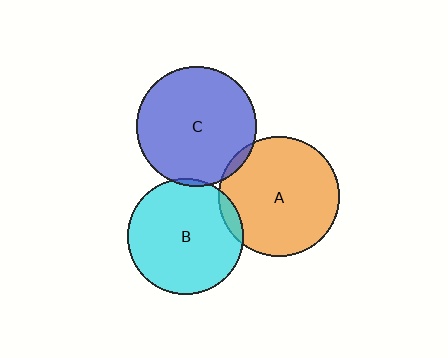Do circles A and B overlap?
Yes.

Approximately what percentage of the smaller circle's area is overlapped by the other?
Approximately 5%.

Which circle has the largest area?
Circle A (orange).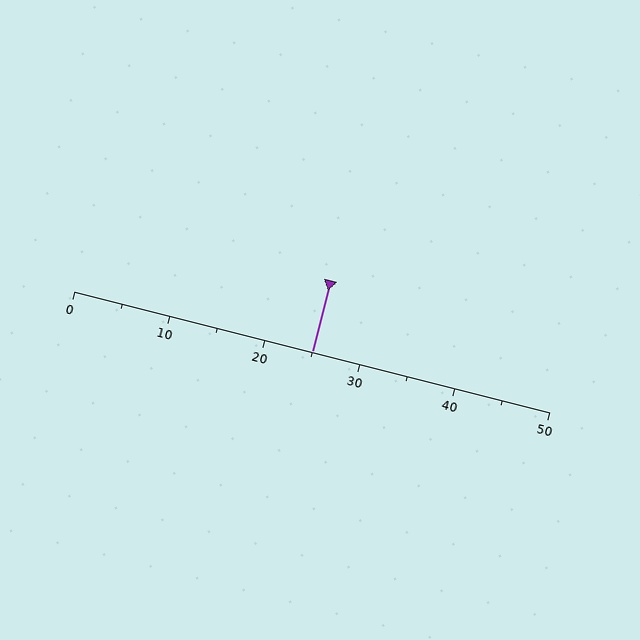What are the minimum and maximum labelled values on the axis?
The axis runs from 0 to 50.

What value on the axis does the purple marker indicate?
The marker indicates approximately 25.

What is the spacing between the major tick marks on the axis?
The major ticks are spaced 10 apart.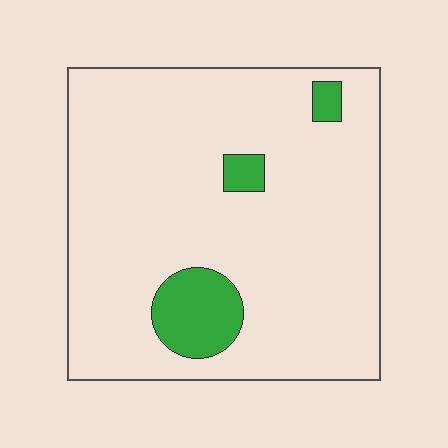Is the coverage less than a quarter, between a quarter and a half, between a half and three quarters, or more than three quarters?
Less than a quarter.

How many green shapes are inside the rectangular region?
3.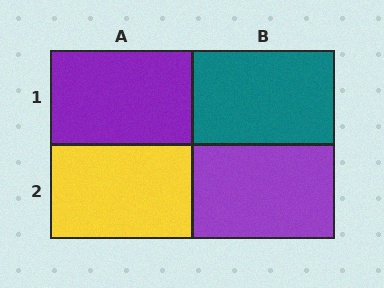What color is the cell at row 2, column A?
Yellow.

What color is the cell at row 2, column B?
Purple.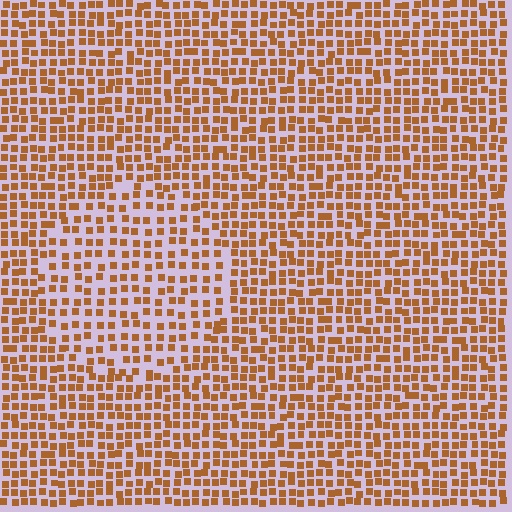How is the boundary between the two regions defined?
The boundary is defined by a change in element density (approximately 1.5x ratio). All elements are the same color, size, and shape.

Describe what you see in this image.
The image contains small brown elements arranged at two different densities. A circle-shaped region is visible where the elements are less densely packed than the surrounding area.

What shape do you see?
I see a circle.